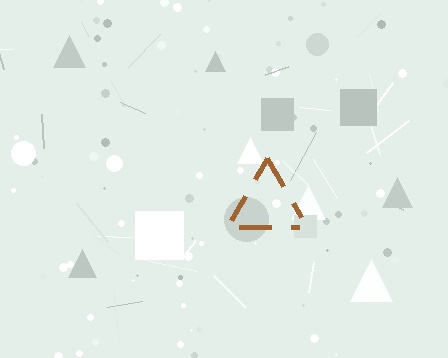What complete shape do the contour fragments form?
The contour fragments form a triangle.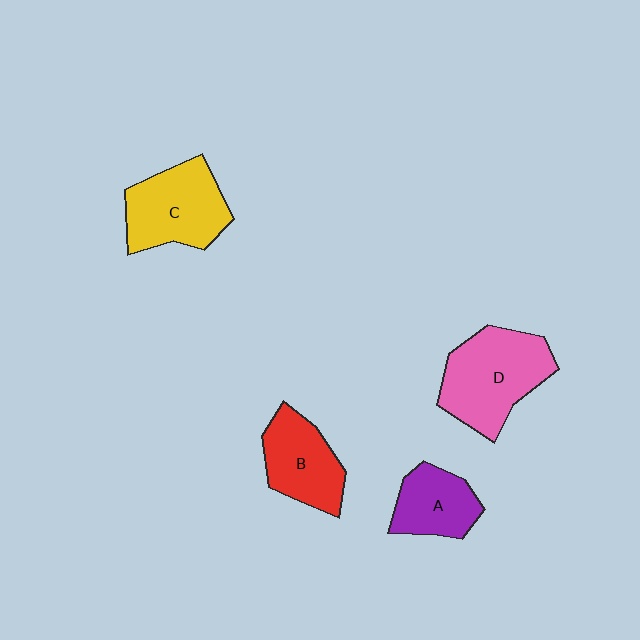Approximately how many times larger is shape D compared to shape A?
Approximately 1.7 times.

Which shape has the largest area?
Shape D (pink).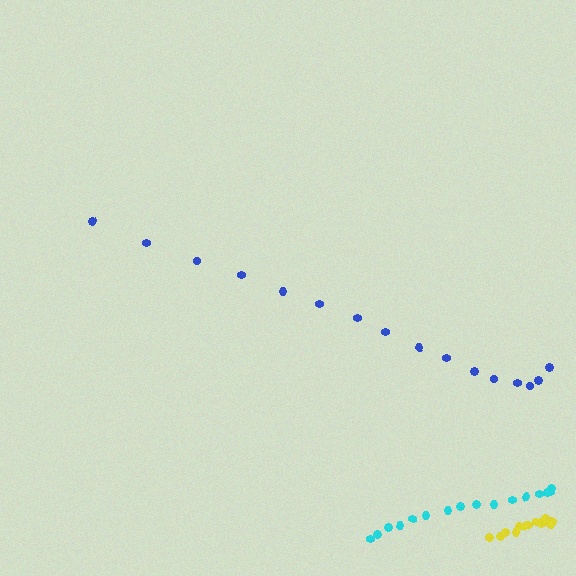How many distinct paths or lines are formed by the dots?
There are 3 distinct paths.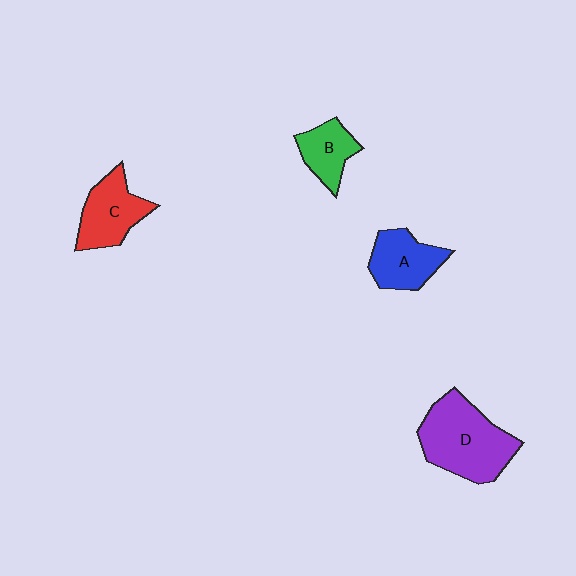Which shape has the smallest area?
Shape B (green).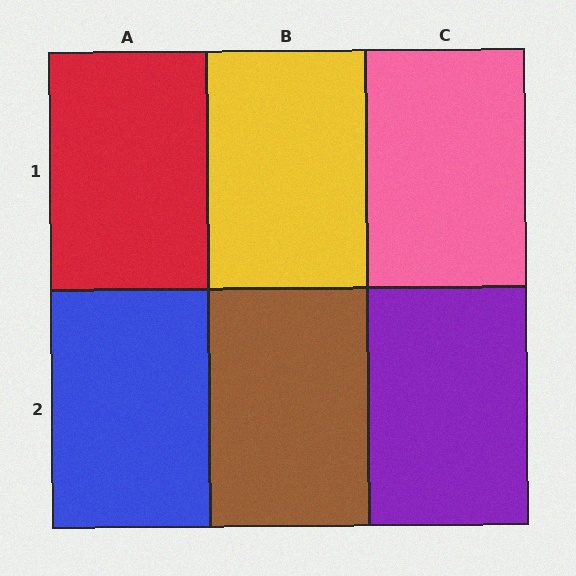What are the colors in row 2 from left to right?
Blue, brown, purple.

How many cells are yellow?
1 cell is yellow.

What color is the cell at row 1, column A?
Red.